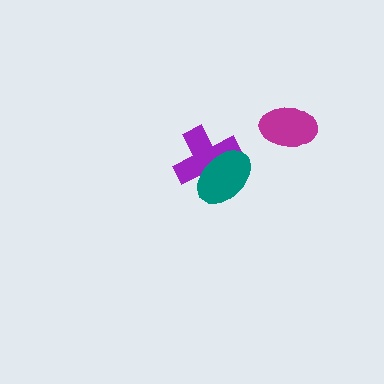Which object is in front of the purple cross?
The teal ellipse is in front of the purple cross.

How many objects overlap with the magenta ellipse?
0 objects overlap with the magenta ellipse.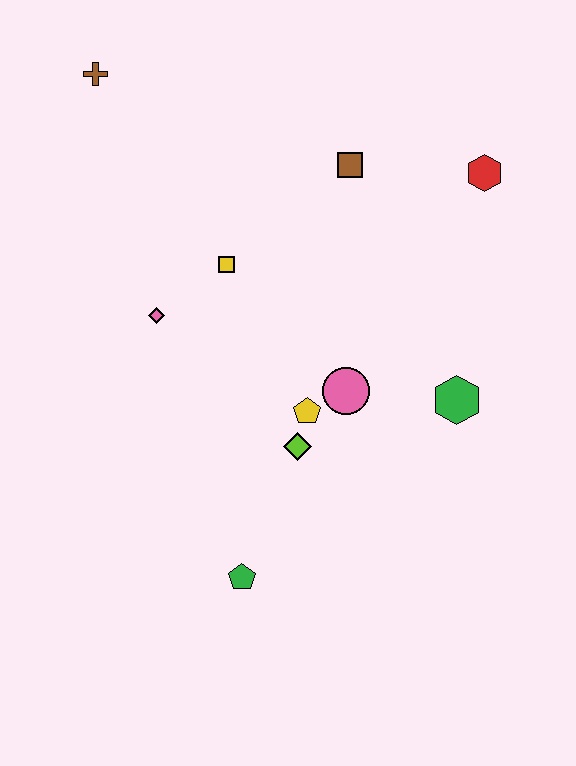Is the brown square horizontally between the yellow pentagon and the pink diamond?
No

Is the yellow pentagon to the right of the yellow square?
Yes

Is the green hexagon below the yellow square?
Yes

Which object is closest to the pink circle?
The yellow pentagon is closest to the pink circle.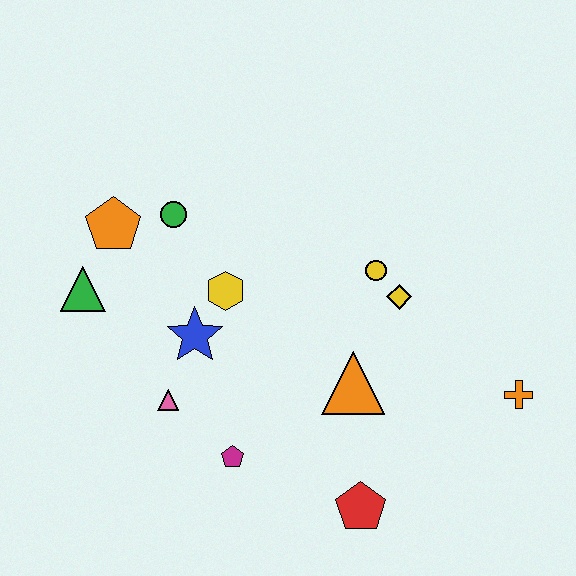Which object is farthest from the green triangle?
The orange cross is farthest from the green triangle.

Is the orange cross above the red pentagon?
Yes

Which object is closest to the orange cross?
The yellow diamond is closest to the orange cross.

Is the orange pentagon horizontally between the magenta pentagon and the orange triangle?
No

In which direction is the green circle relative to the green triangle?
The green circle is to the right of the green triangle.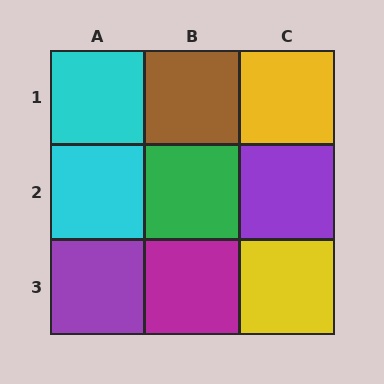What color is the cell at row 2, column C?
Purple.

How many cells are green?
1 cell is green.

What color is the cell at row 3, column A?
Purple.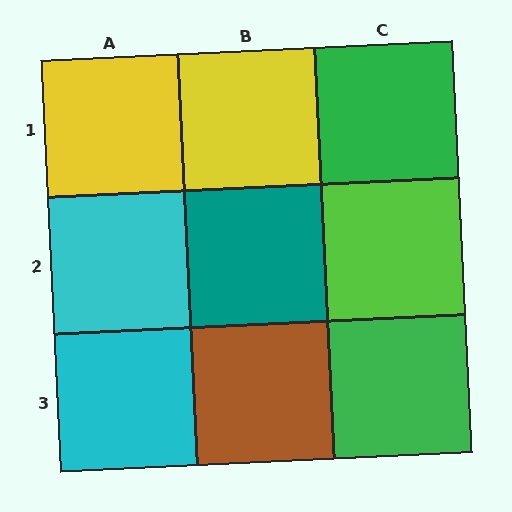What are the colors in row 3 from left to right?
Cyan, brown, green.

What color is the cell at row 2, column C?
Lime.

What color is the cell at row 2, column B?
Teal.